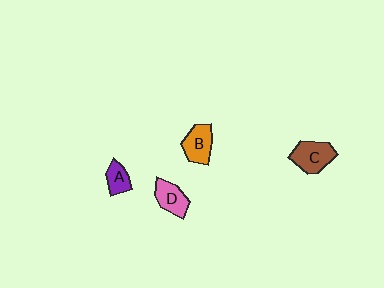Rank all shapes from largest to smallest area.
From largest to smallest: C (brown), B (orange), D (pink), A (purple).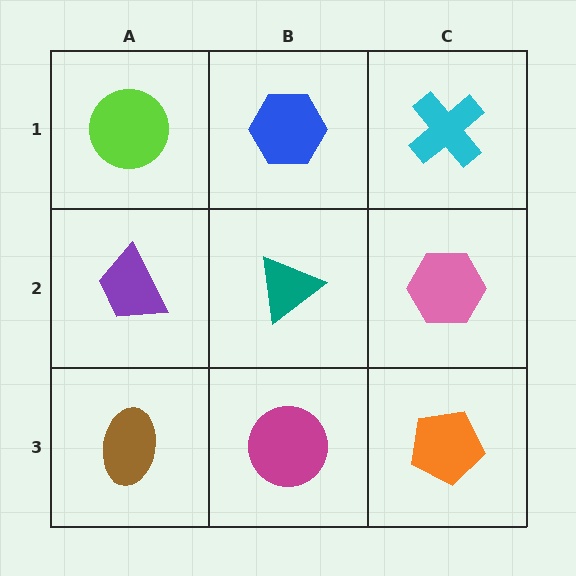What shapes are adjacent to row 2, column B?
A blue hexagon (row 1, column B), a magenta circle (row 3, column B), a purple trapezoid (row 2, column A), a pink hexagon (row 2, column C).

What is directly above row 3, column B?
A teal triangle.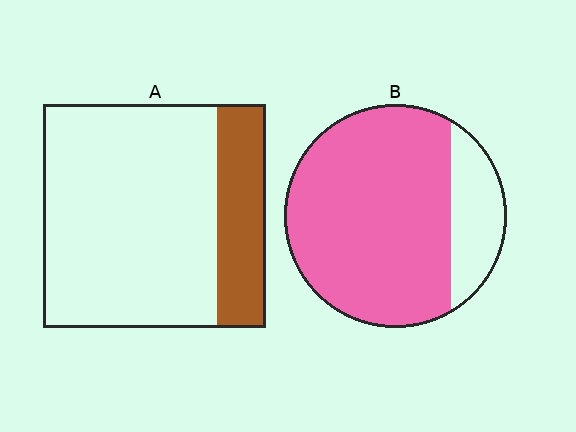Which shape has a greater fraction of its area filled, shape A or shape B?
Shape B.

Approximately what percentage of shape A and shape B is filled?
A is approximately 20% and B is approximately 80%.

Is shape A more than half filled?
No.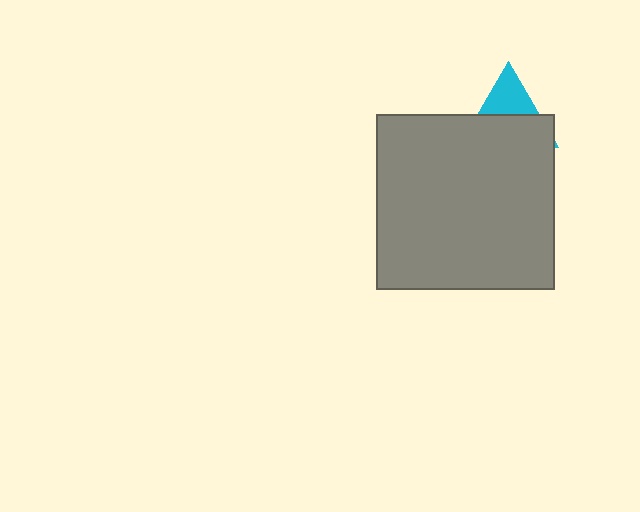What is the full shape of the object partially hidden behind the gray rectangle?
The partially hidden object is a cyan triangle.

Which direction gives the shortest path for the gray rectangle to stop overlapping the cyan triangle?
Moving down gives the shortest separation.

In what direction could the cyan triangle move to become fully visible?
The cyan triangle could move up. That would shift it out from behind the gray rectangle entirely.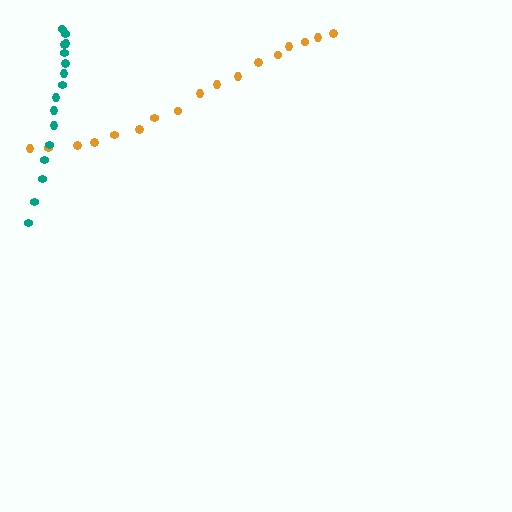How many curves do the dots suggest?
There are 2 distinct paths.